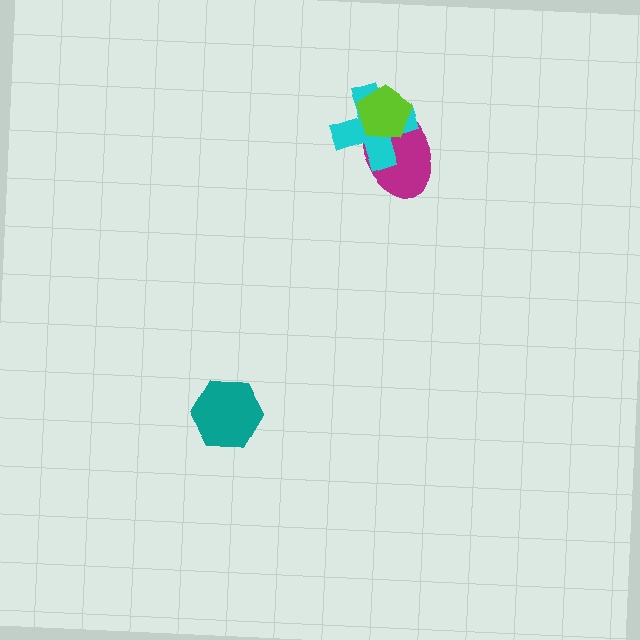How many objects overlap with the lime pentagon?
2 objects overlap with the lime pentagon.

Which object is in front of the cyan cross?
The lime pentagon is in front of the cyan cross.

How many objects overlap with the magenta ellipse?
2 objects overlap with the magenta ellipse.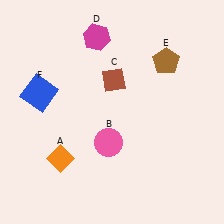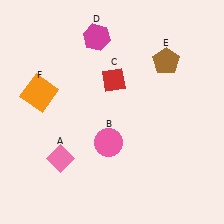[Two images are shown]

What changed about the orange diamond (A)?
In Image 1, A is orange. In Image 2, it changed to pink.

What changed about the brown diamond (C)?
In Image 1, C is brown. In Image 2, it changed to red.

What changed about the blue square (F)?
In Image 1, F is blue. In Image 2, it changed to orange.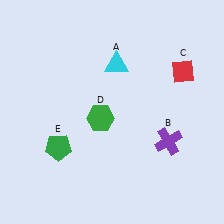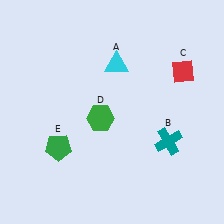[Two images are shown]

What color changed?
The cross (B) changed from purple in Image 1 to teal in Image 2.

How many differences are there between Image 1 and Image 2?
There is 1 difference between the two images.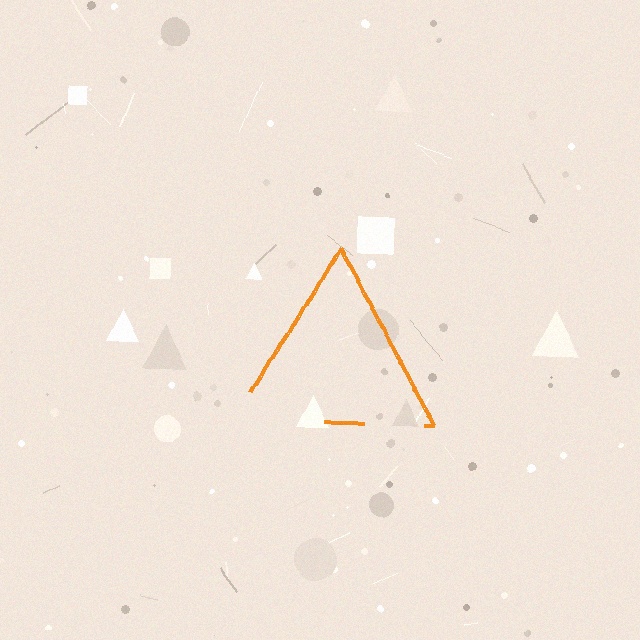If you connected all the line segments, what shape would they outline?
They would outline a triangle.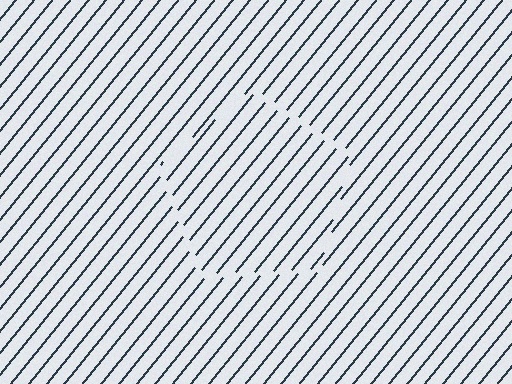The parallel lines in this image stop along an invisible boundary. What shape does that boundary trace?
An illusory pentagon. The interior of the shape contains the same grating, shifted by half a period — the contour is defined by the phase discontinuity where line-ends from the inner and outer gratings abut.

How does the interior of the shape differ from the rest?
The interior of the shape contains the same grating, shifted by half a period — the contour is defined by the phase discontinuity where line-ends from the inner and outer gratings abut.